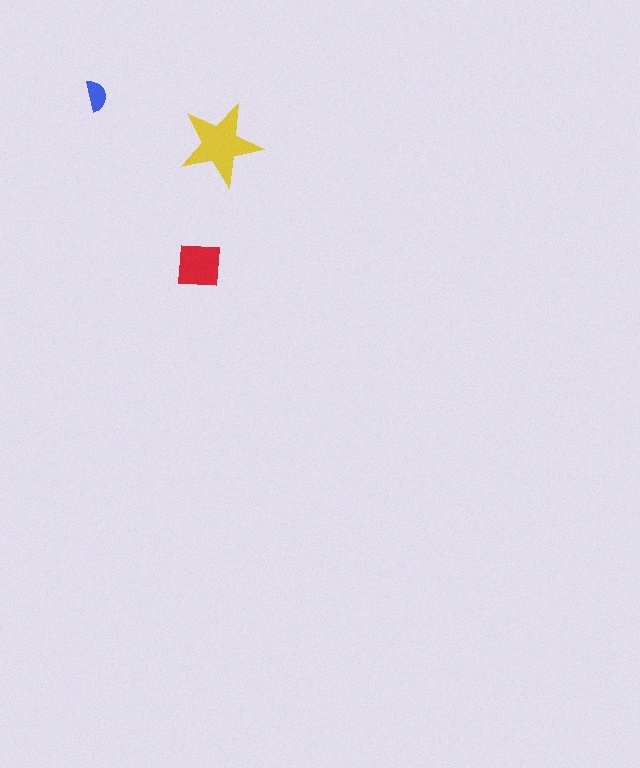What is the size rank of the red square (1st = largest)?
2nd.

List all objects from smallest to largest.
The blue semicircle, the red square, the yellow star.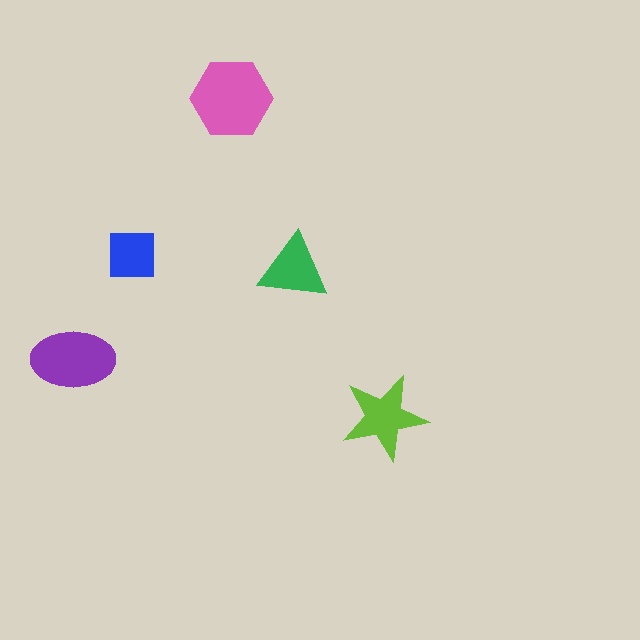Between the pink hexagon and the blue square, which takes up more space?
The pink hexagon.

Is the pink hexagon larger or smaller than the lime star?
Larger.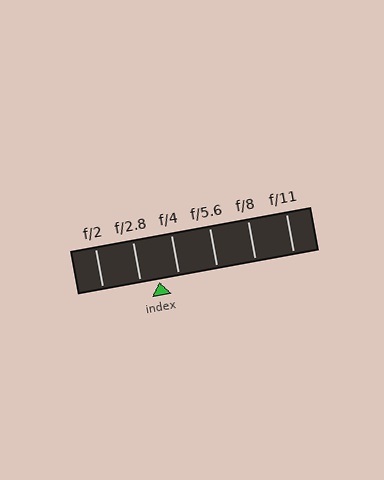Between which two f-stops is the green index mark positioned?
The index mark is between f/2.8 and f/4.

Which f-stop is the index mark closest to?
The index mark is closest to f/2.8.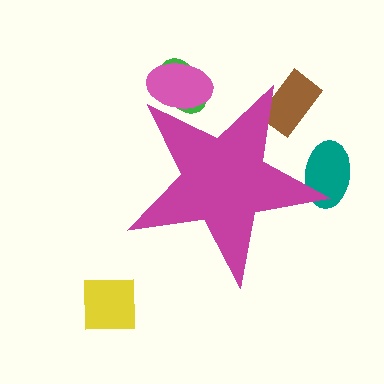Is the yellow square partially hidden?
No, the yellow square is fully visible.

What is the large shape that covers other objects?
A magenta star.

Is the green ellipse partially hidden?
Yes, the green ellipse is partially hidden behind the magenta star.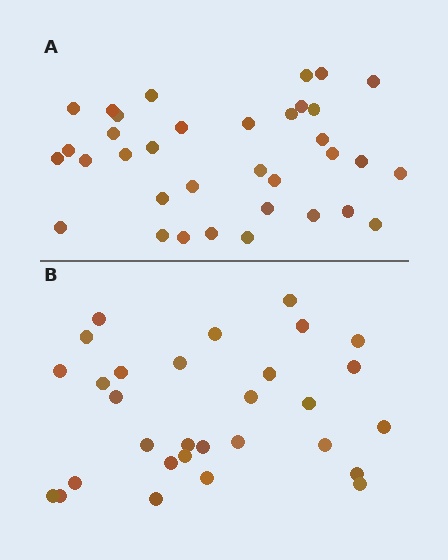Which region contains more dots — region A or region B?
Region A (the top region) has more dots.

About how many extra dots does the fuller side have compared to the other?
Region A has about 5 more dots than region B.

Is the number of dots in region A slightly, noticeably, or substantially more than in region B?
Region A has only slightly more — the two regions are fairly close. The ratio is roughly 1.2 to 1.